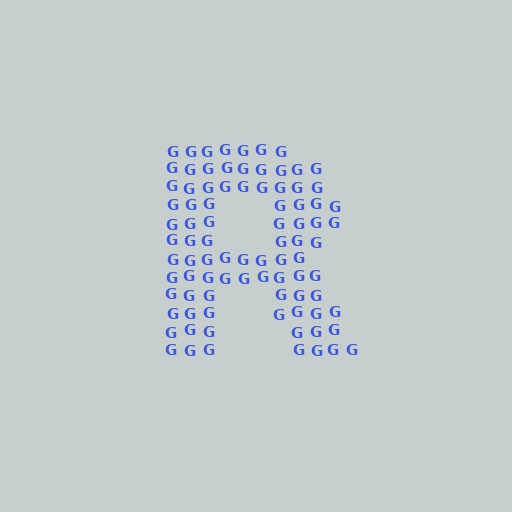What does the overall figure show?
The overall figure shows the letter R.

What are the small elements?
The small elements are letter G's.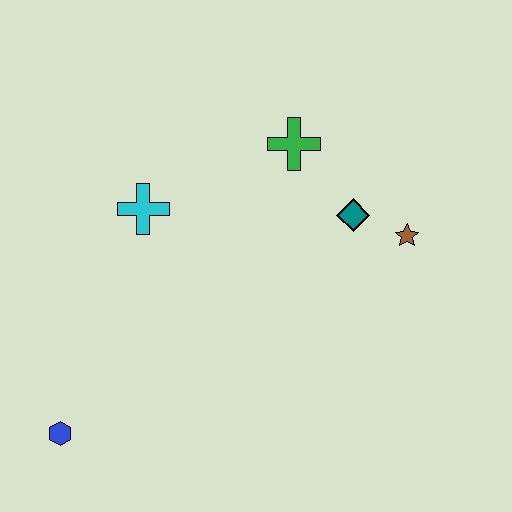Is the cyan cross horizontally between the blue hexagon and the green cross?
Yes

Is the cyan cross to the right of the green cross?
No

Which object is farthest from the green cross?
The blue hexagon is farthest from the green cross.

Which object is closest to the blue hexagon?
The cyan cross is closest to the blue hexagon.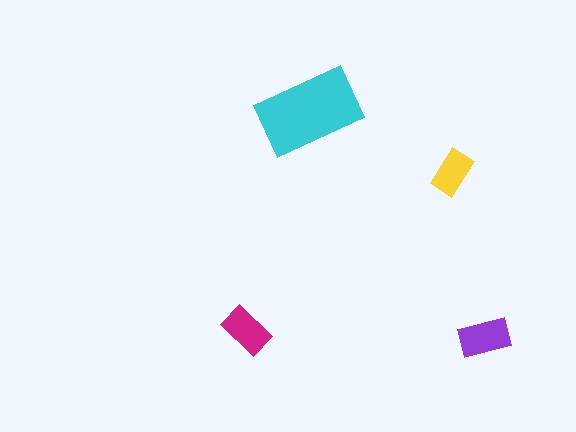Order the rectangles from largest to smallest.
the cyan one, the purple one, the magenta one, the yellow one.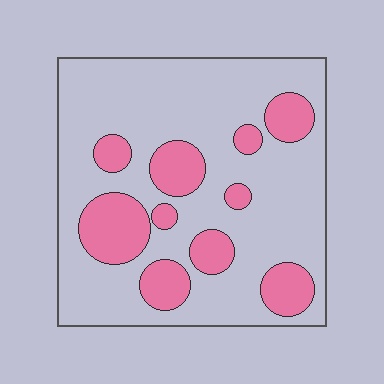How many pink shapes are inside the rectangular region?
10.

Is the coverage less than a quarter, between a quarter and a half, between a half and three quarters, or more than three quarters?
Less than a quarter.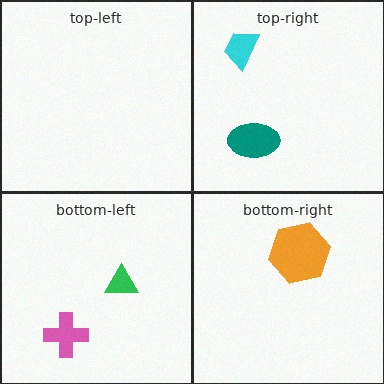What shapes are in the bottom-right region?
The orange hexagon.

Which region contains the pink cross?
The bottom-left region.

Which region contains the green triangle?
The bottom-left region.